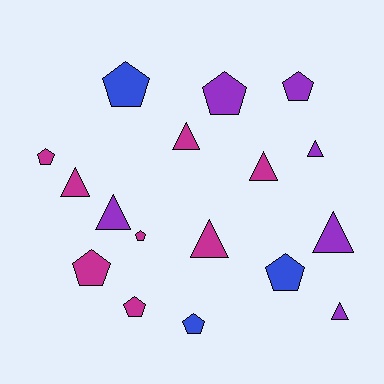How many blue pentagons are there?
There are 3 blue pentagons.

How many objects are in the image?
There are 17 objects.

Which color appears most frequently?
Magenta, with 8 objects.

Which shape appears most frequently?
Pentagon, with 9 objects.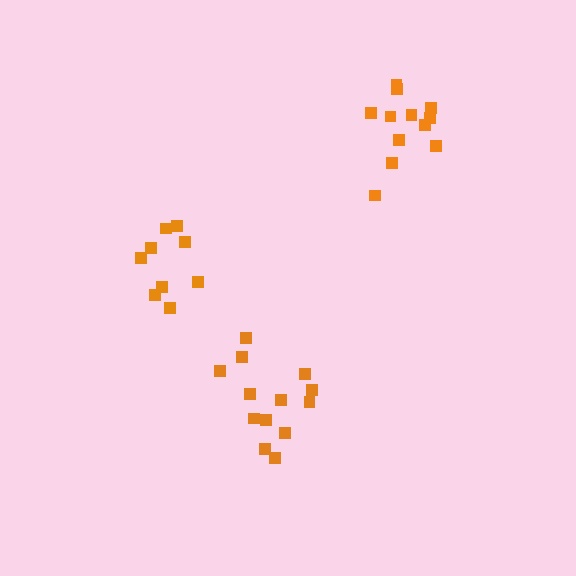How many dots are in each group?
Group 1: 9 dots, Group 2: 12 dots, Group 3: 13 dots (34 total).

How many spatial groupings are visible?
There are 3 spatial groupings.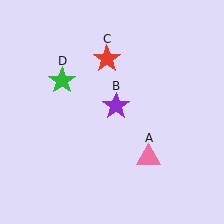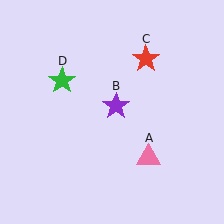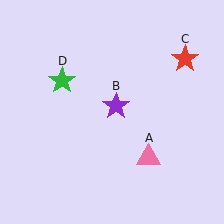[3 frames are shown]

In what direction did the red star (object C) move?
The red star (object C) moved right.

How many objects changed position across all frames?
1 object changed position: red star (object C).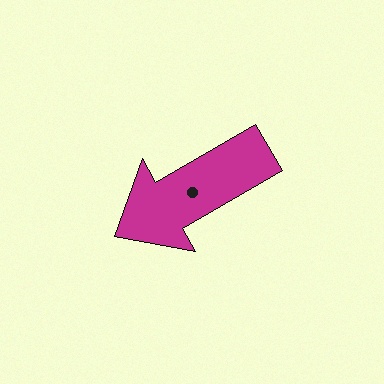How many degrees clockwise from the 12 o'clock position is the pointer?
Approximately 240 degrees.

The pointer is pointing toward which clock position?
Roughly 8 o'clock.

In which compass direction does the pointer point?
Southwest.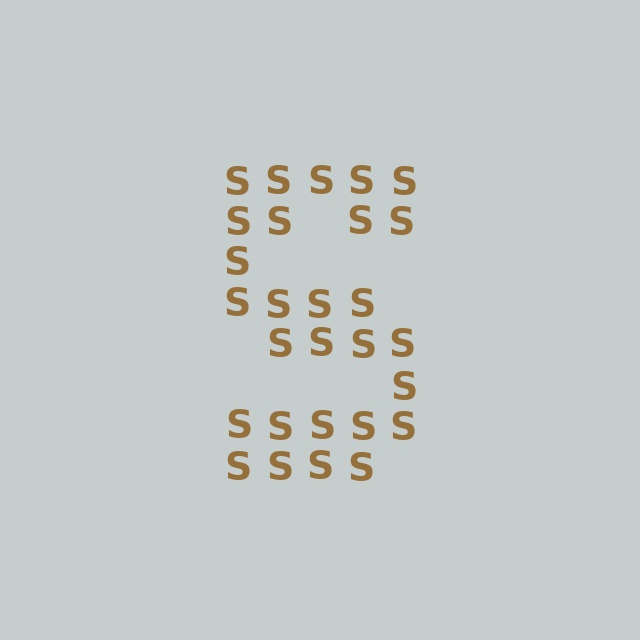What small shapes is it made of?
It is made of small letter S's.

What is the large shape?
The large shape is the letter S.